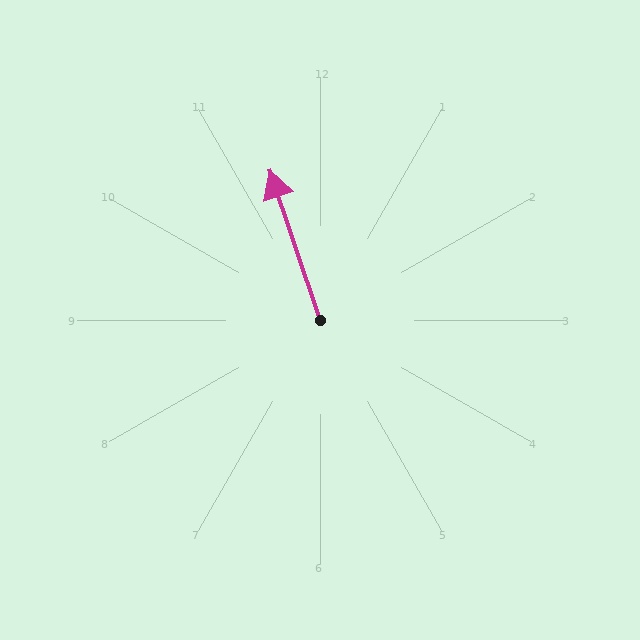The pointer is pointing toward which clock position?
Roughly 11 o'clock.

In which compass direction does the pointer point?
North.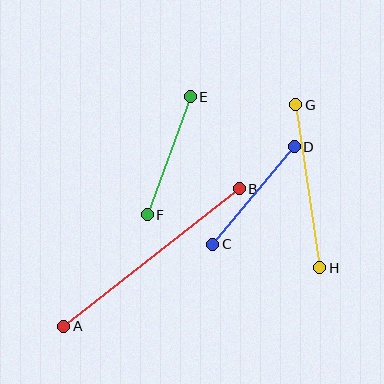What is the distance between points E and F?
The distance is approximately 126 pixels.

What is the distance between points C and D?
The distance is approximately 127 pixels.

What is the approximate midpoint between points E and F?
The midpoint is at approximately (169, 156) pixels.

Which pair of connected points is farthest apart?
Points A and B are farthest apart.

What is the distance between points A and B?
The distance is approximately 223 pixels.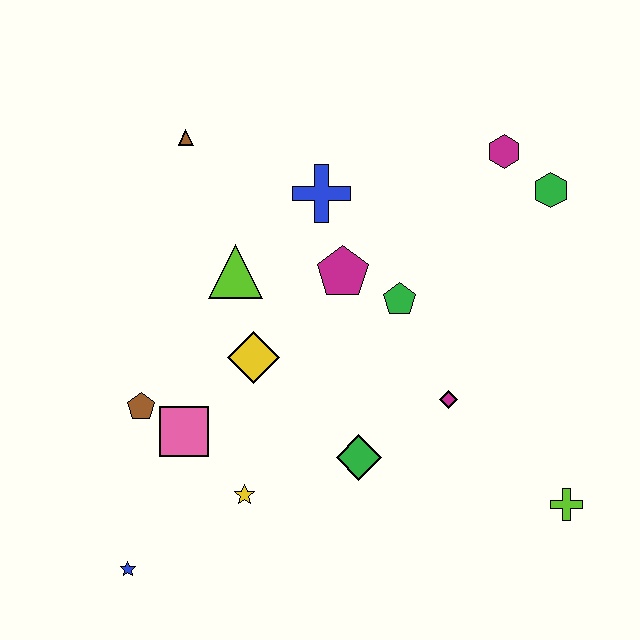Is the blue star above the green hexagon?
No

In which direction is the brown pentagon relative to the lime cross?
The brown pentagon is to the left of the lime cross.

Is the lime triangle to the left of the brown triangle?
No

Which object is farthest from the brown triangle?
The lime cross is farthest from the brown triangle.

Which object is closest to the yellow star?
The pink square is closest to the yellow star.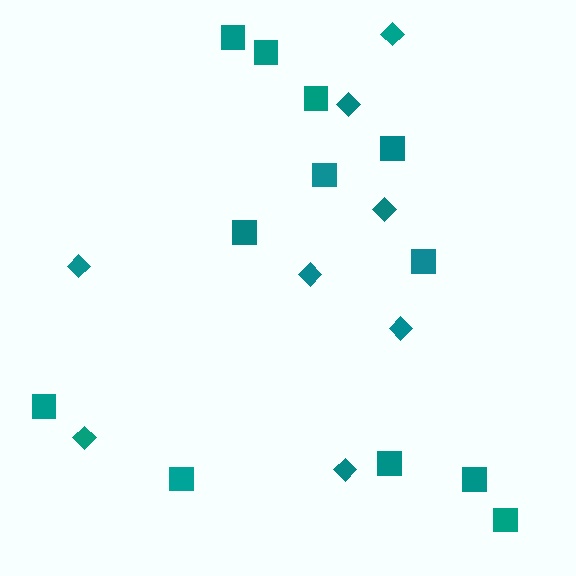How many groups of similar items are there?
There are 2 groups: one group of diamonds (8) and one group of squares (12).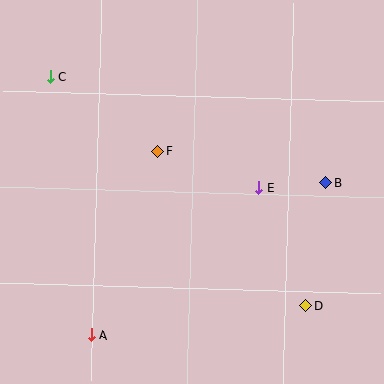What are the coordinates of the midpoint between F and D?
The midpoint between F and D is at (232, 229).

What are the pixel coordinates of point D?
Point D is at (305, 306).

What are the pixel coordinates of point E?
Point E is at (259, 187).